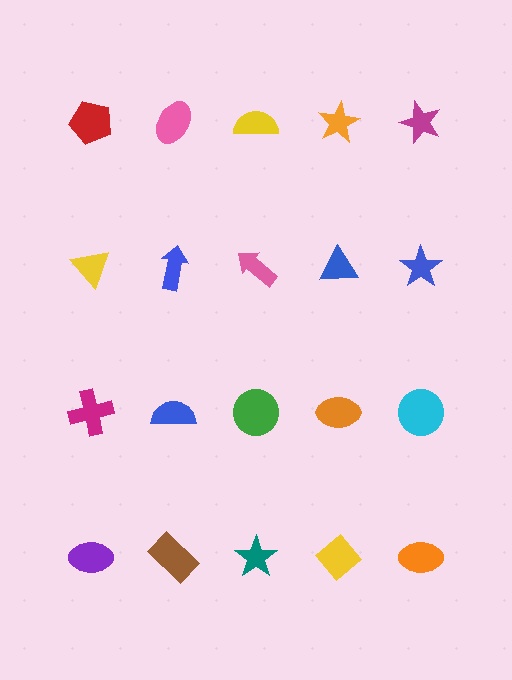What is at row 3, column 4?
An orange ellipse.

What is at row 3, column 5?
A cyan circle.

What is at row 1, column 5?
A magenta star.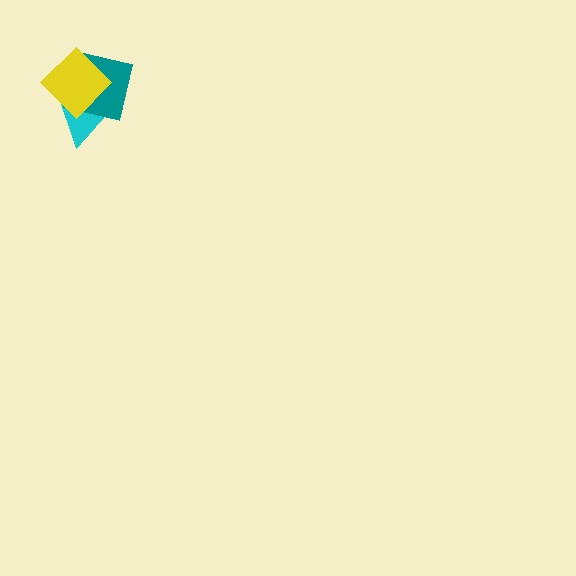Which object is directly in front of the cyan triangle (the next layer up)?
The teal square is directly in front of the cyan triangle.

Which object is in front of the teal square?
The yellow diamond is in front of the teal square.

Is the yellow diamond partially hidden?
No, no other shape covers it.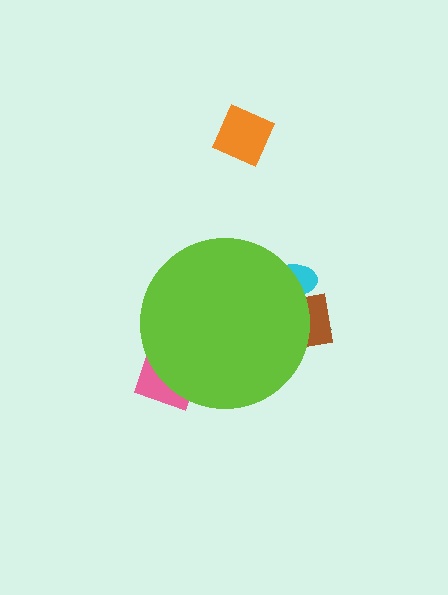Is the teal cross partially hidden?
Yes, the teal cross is partially hidden behind the lime circle.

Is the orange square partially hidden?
No, the orange square is fully visible.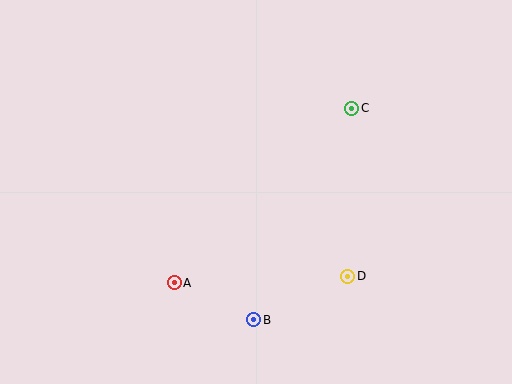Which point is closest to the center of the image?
Point A at (174, 283) is closest to the center.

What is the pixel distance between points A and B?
The distance between A and B is 88 pixels.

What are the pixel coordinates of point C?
Point C is at (352, 108).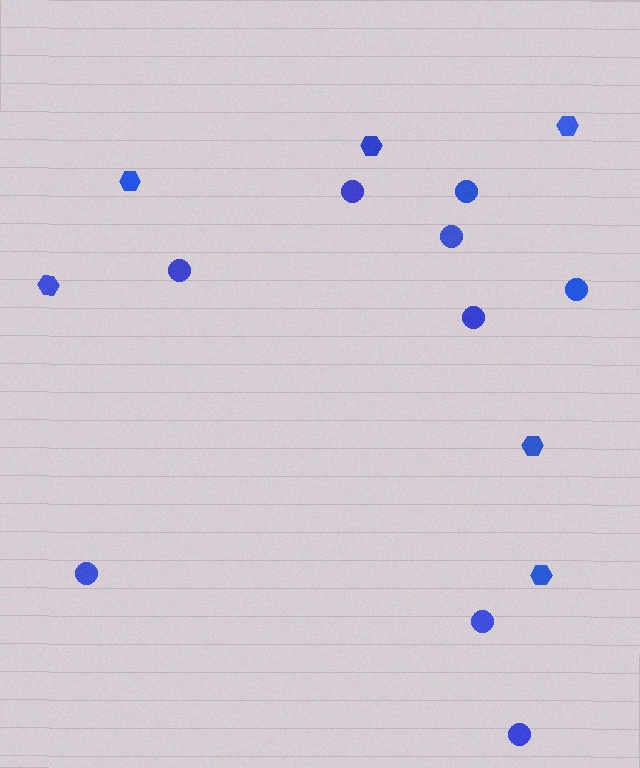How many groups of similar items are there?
There are 2 groups: one group of circles (9) and one group of hexagons (6).